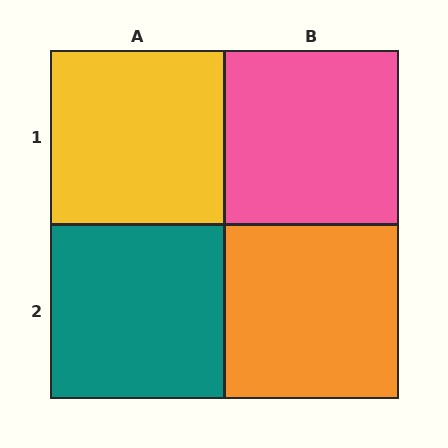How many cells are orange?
1 cell is orange.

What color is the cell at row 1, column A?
Yellow.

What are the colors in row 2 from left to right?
Teal, orange.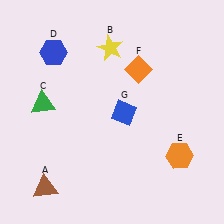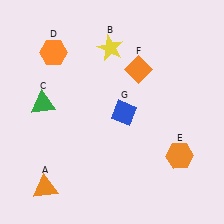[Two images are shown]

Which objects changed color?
A changed from brown to orange. D changed from blue to orange.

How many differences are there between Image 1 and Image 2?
There are 2 differences between the two images.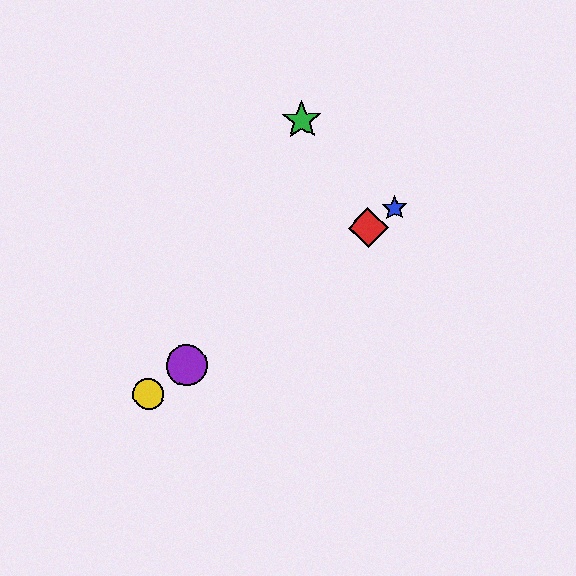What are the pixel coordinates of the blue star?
The blue star is at (395, 208).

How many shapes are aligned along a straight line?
4 shapes (the red diamond, the blue star, the yellow circle, the purple circle) are aligned along a straight line.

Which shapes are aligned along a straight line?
The red diamond, the blue star, the yellow circle, the purple circle are aligned along a straight line.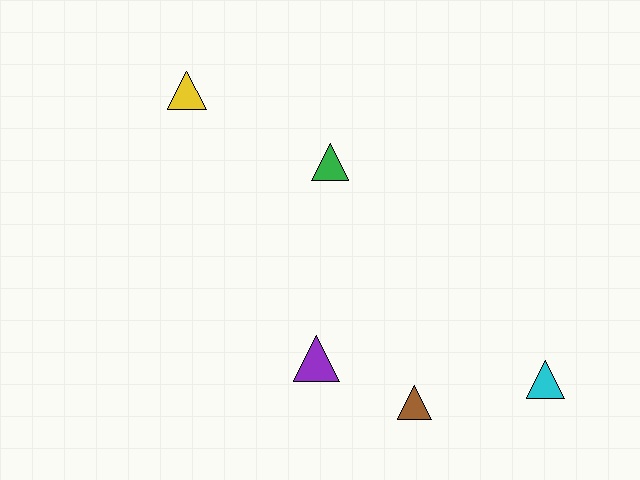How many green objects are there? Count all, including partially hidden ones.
There is 1 green object.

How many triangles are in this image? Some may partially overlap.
There are 5 triangles.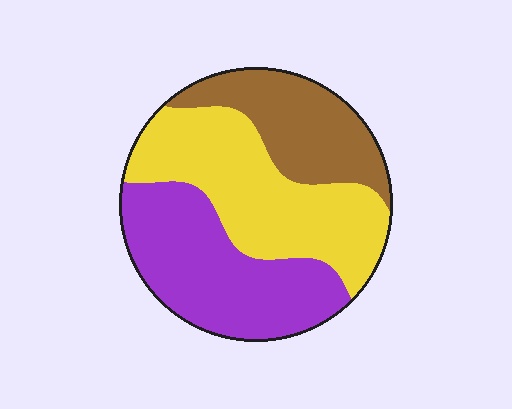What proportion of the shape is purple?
Purple takes up between a third and a half of the shape.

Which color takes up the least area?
Brown, at roughly 25%.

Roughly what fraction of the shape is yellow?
Yellow covers 40% of the shape.